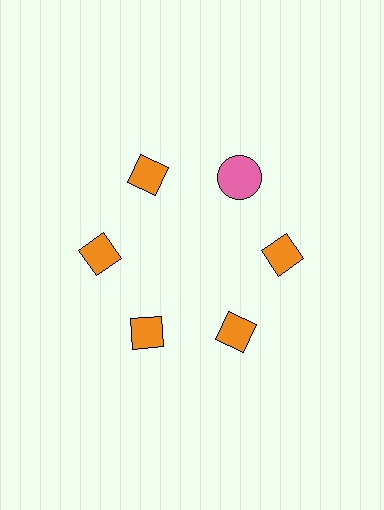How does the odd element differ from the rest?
It differs in both color (pink instead of orange) and shape (circle instead of diamond).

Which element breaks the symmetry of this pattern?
The pink circle at roughly the 1 o'clock position breaks the symmetry. All other shapes are orange diamonds.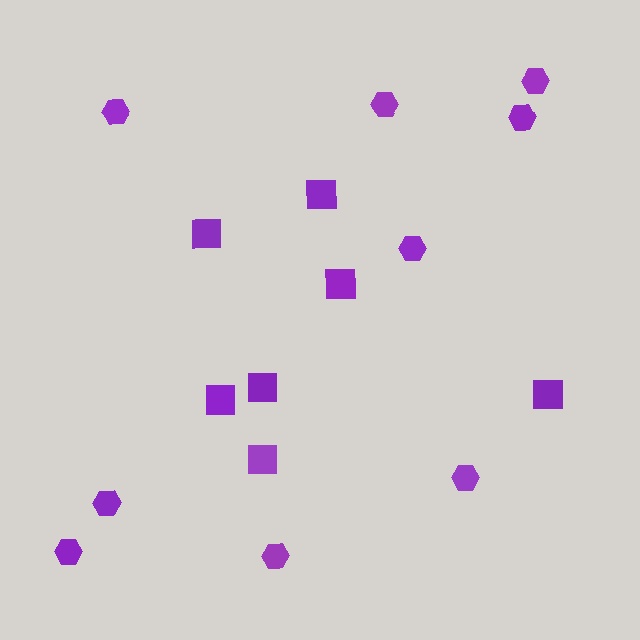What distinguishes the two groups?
There are 2 groups: one group of squares (7) and one group of hexagons (9).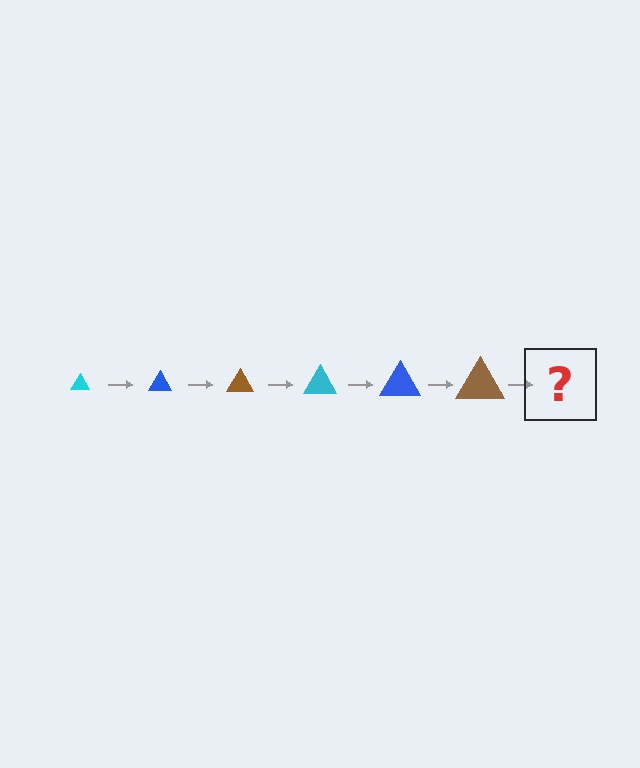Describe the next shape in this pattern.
It should be a cyan triangle, larger than the previous one.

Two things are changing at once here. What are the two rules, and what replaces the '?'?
The two rules are that the triangle grows larger each step and the color cycles through cyan, blue, and brown. The '?' should be a cyan triangle, larger than the previous one.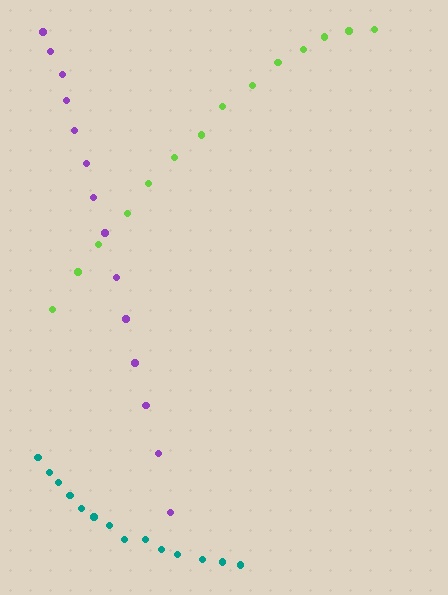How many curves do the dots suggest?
There are 3 distinct paths.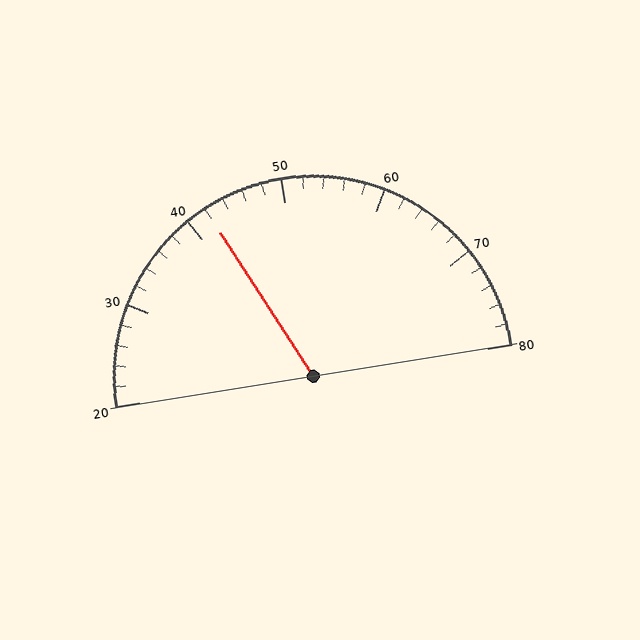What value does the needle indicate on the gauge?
The needle indicates approximately 42.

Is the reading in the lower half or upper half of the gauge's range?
The reading is in the lower half of the range (20 to 80).